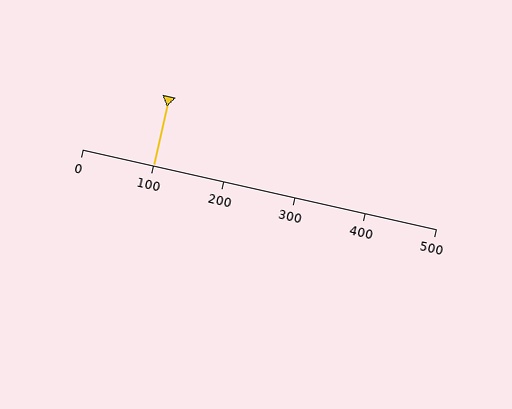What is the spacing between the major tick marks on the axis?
The major ticks are spaced 100 apart.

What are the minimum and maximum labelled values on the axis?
The axis runs from 0 to 500.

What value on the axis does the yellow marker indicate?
The marker indicates approximately 100.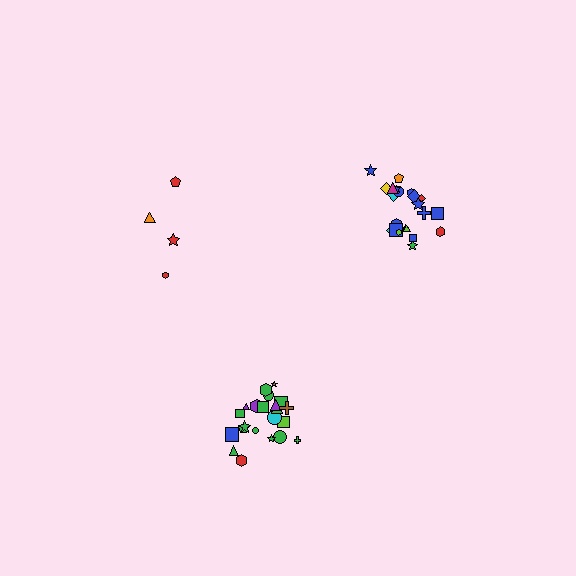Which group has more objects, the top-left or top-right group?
The top-right group.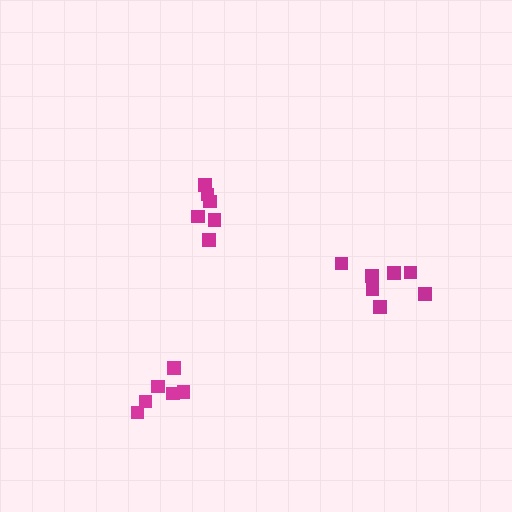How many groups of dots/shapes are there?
There are 3 groups.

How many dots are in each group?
Group 1: 6 dots, Group 2: 6 dots, Group 3: 7 dots (19 total).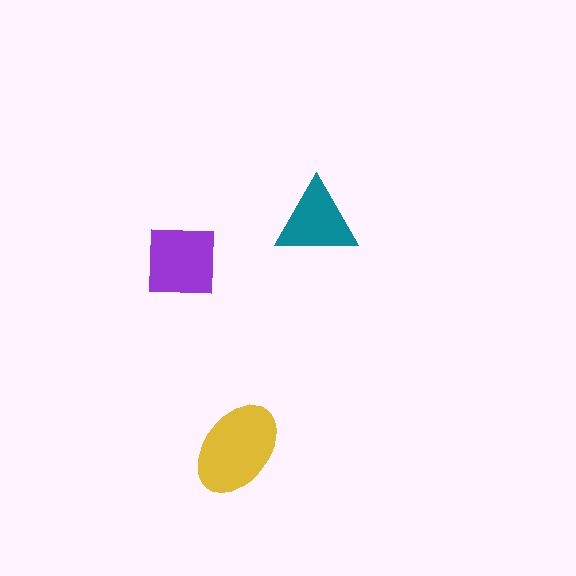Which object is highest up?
The teal triangle is topmost.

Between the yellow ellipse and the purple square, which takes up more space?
The yellow ellipse.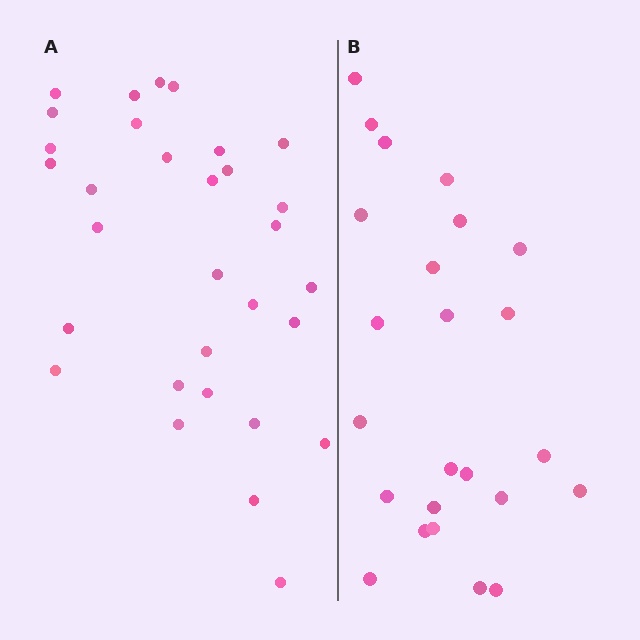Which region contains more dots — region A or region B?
Region A (the left region) has more dots.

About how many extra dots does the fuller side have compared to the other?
Region A has roughly 8 or so more dots than region B.